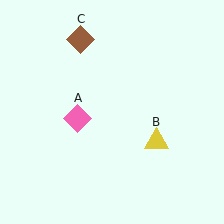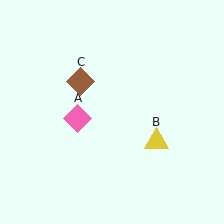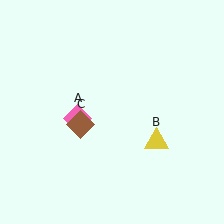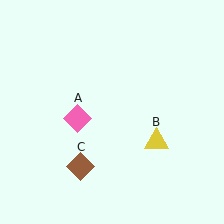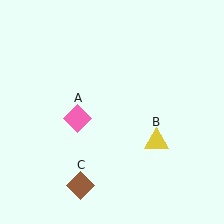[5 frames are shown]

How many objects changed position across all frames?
1 object changed position: brown diamond (object C).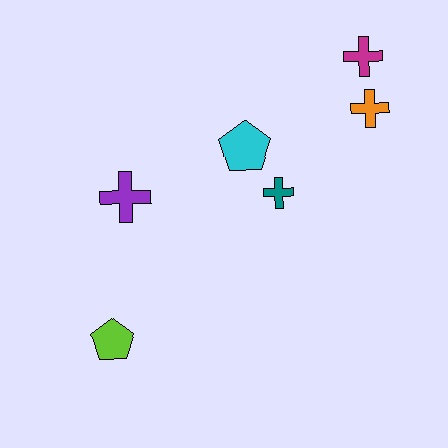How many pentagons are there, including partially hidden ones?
There are 2 pentagons.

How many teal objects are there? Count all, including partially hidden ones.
There is 1 teal object.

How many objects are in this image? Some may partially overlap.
There are 6 objects.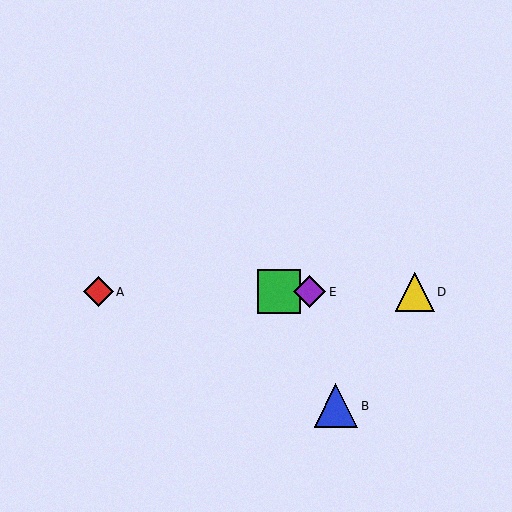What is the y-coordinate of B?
Object B is at y≈406.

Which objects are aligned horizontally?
Objects A, C, D, E are aligned horizontally.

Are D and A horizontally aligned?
Yes, both are at y≈292.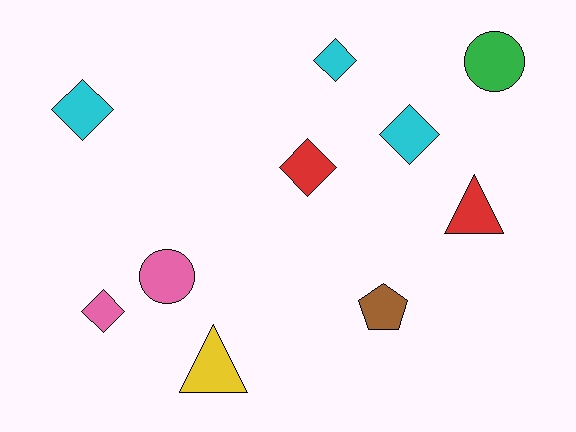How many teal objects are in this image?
There are no teal objects.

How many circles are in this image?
There are 2 circles.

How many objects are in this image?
There are 10 objects.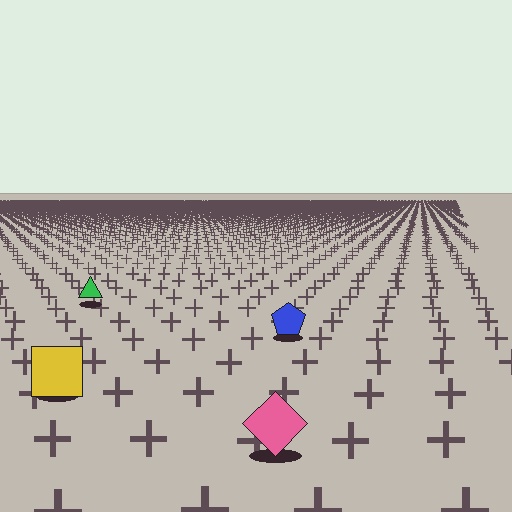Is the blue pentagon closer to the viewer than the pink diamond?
No. The pink diamond is closer — you can tell from the texture gradient: the ground texture is coarser near it.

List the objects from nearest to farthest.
From nearest to farthest: the pink diamond, the yellow square, the blue pentagon, the green triangle.